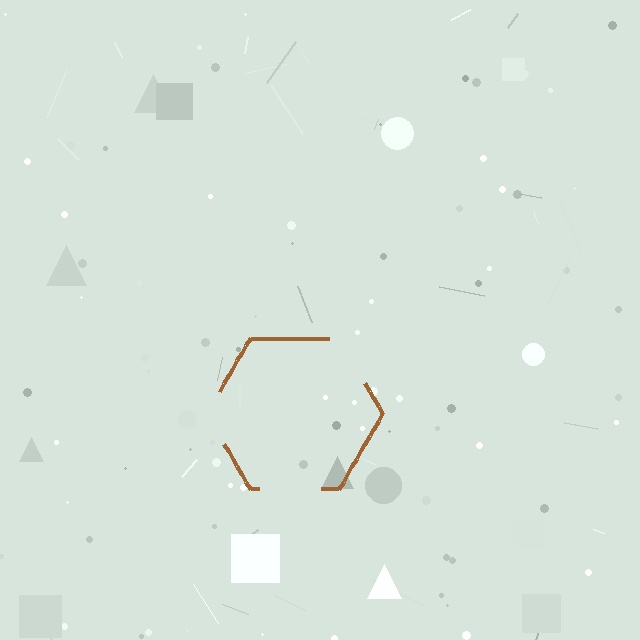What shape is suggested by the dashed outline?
The dashed outline suggests a hexagon.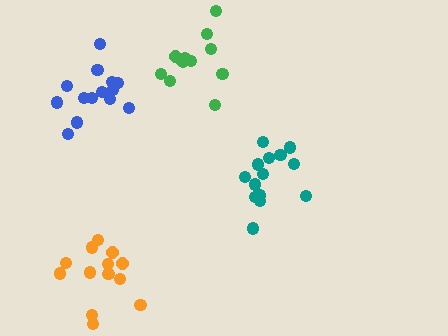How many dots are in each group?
Group 1: 14 dots, Group 2: 12 dots, Group 3: 13 dots, Group 4: 14 dots (53 total).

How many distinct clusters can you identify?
There are 4 distinct clusters.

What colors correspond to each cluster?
The clusters are colored: blue, green, orange, teal.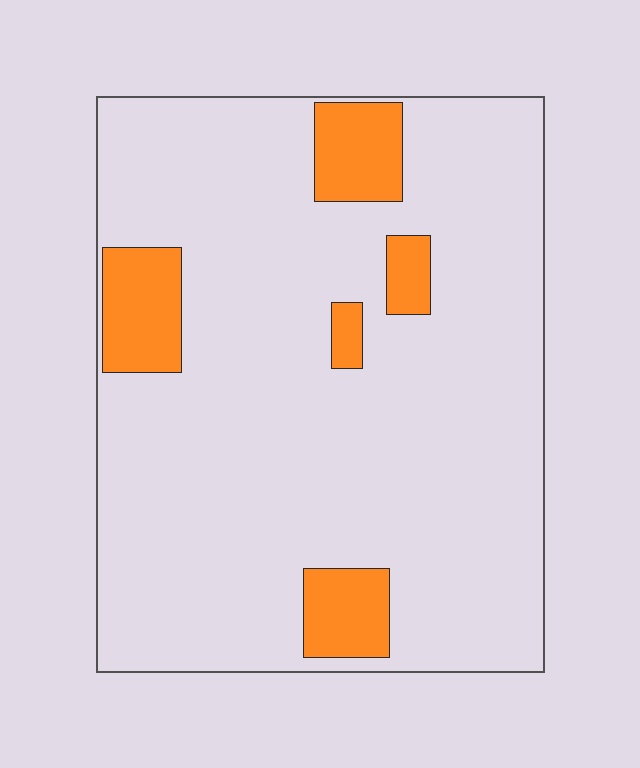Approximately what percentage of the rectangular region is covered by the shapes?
Approximately 15%.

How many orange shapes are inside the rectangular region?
5.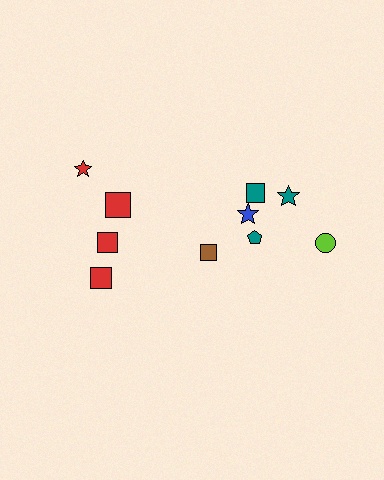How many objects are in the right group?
There are 6 objects.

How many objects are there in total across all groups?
There are 10 objects.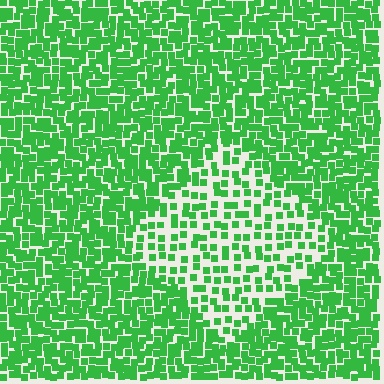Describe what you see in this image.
The image contains small green elements arranged at two different densities. A diamond-shaped region is visible where the elements are less densely packed than the surrounding area.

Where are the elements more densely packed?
The elements are more densely packed outside the diamond boundary.